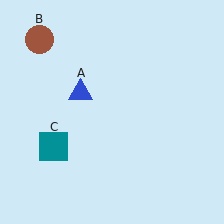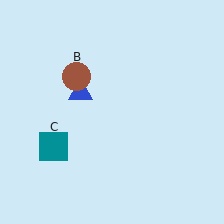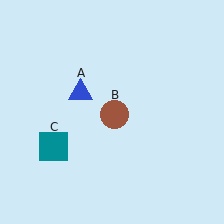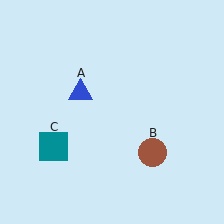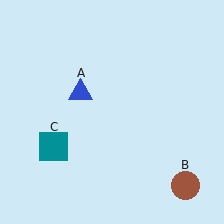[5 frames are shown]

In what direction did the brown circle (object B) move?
The brown circle (object B) moved down and to the right.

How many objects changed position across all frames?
1 object changed position: brown circle (object B).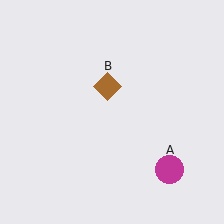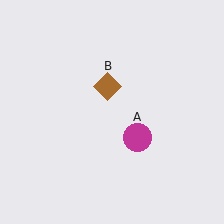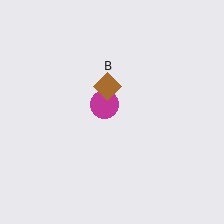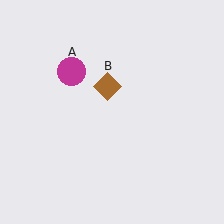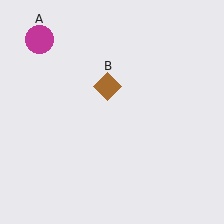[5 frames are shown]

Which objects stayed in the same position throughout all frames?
Brown diamond (object B) remained stationary.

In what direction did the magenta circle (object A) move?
The magenta circle (object A) moved up and to the left.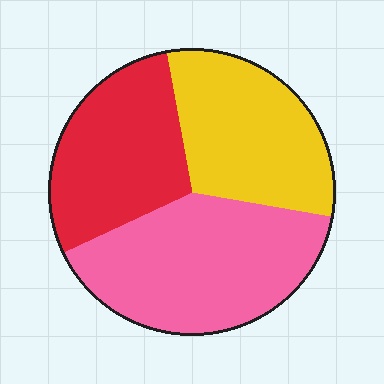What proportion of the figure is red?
Red covers around 30% of the figure.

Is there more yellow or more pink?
Pink.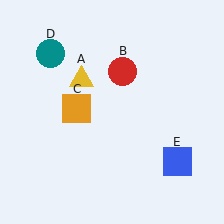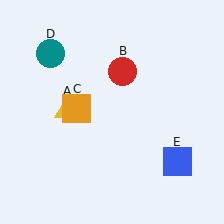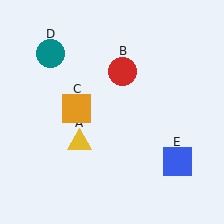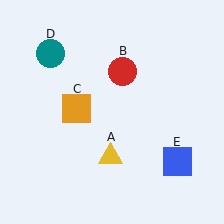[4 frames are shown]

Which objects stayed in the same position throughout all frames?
Red circle (object B) and orange square (object C) and teal circle (object D) and blue square (object E) remained stationary.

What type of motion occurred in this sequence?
The yellow triangle (object A) rotated counterclockwise around the center of the scene.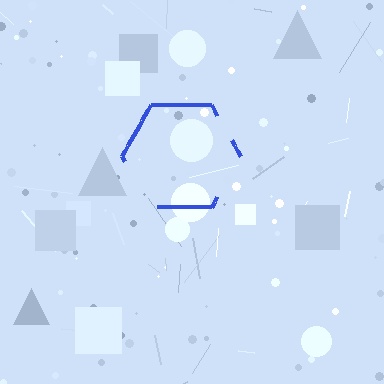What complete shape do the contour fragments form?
The contour fragments form a hexagon.